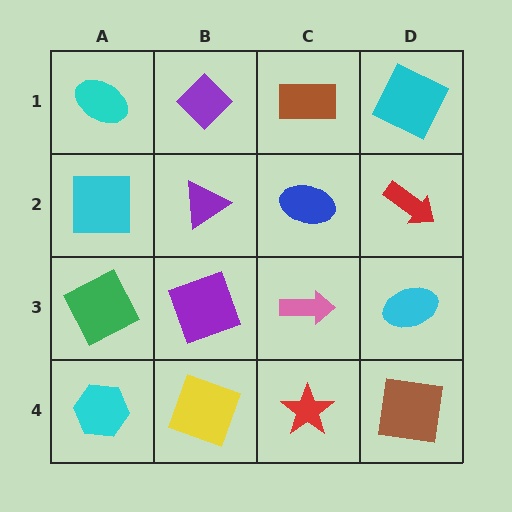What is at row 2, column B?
A purple triangle.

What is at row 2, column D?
A red arrow.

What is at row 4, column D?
A brown square.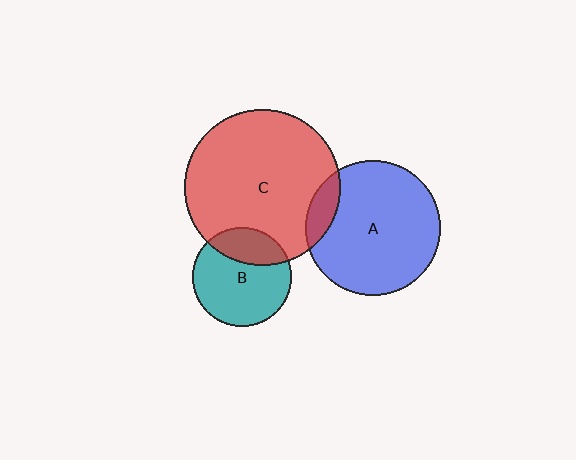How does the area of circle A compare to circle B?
Approximately 1.9 times.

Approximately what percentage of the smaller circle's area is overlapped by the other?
Approximately 25%.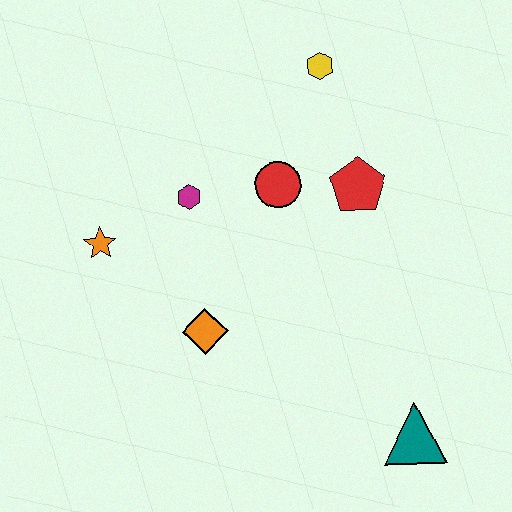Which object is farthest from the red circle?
The teal triangle is farthest from the red circle.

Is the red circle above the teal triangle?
Yes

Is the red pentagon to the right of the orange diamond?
Yes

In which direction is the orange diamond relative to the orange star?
The orange diamond is to the right of the orange star.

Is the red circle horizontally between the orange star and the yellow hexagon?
Yes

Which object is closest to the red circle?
The red pentagon is closest to the red circle.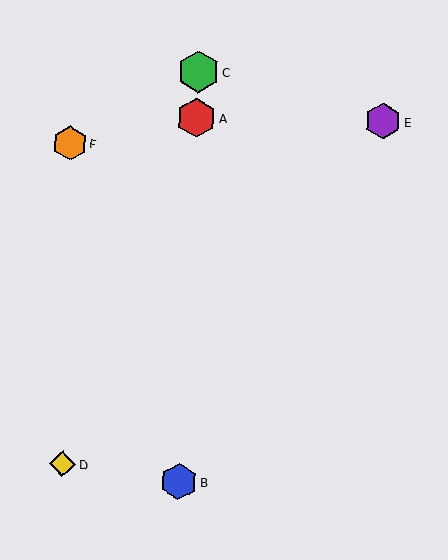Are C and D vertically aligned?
No, C is at x≈198 and D is at x≈63.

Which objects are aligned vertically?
Objects A, B, C are aligned vertically.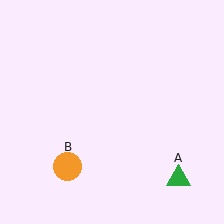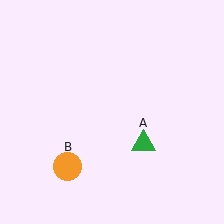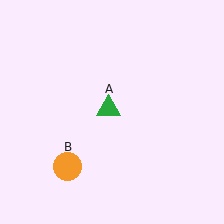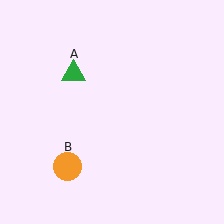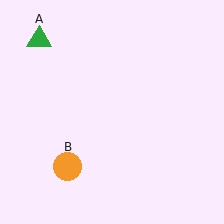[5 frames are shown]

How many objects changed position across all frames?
1 object changed position: green triangle (object A).